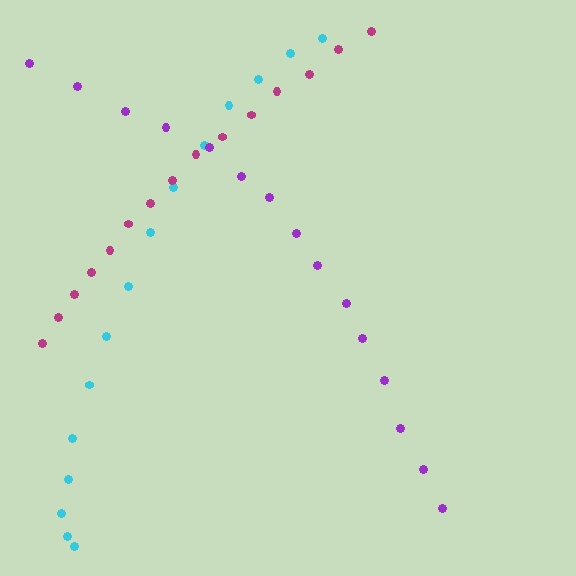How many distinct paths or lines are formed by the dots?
There are 3 distinct paths.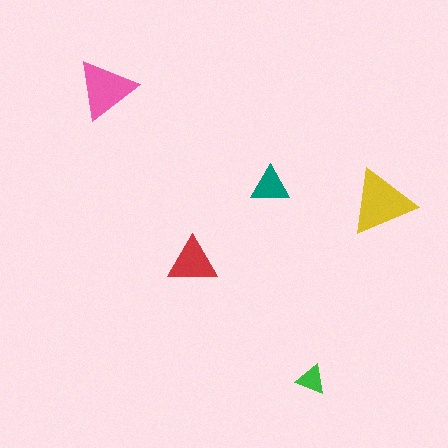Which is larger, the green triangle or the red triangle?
The red one.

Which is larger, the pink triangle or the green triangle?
The pink one.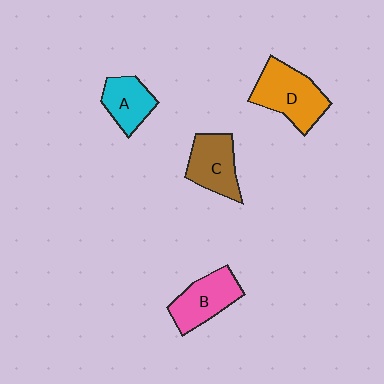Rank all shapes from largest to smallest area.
From largest to smallest: D (orange), B (pink), C (brown), A (cyan).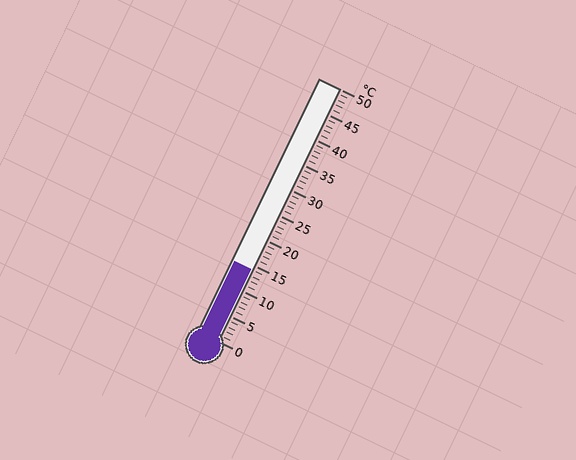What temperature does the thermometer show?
The thermometer shows approximately 14°C.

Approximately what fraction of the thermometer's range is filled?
The thermometer is filled to approximately 30% of its range.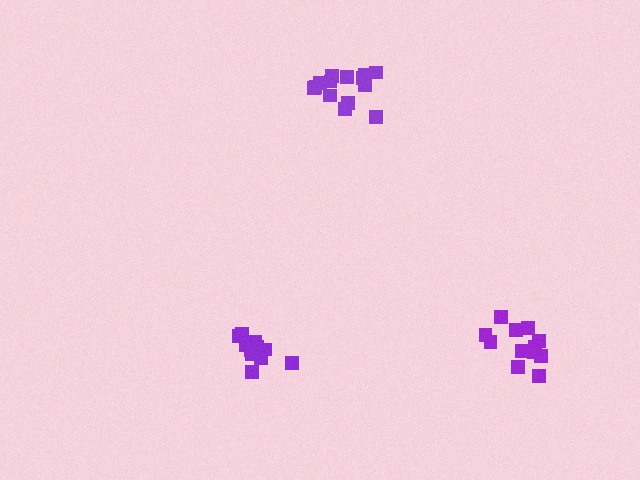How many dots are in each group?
Group 1: 14 dots, Group 2: 12 dots, Group 3: 12 dots (38 total).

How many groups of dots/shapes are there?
There are 3 groups.